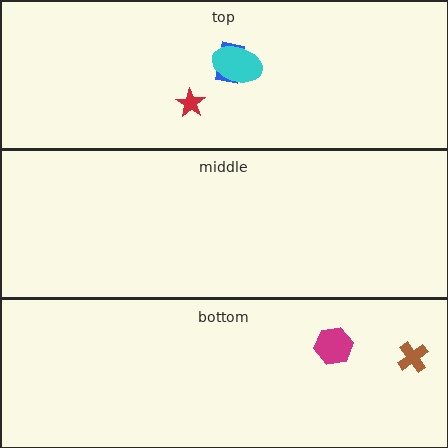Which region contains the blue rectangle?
The top region.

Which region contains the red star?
The top region.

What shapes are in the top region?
The red star, the blue rectangle, the cyan ellipse.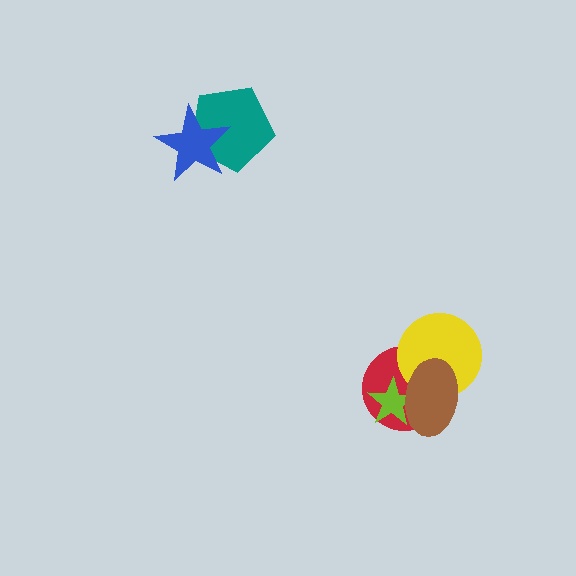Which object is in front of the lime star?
The brown ellipse is in front of the lime star.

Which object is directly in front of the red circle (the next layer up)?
The yellow circle is directly in front of the red circle.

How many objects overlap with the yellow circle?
2 objects overlap with the yellow circle.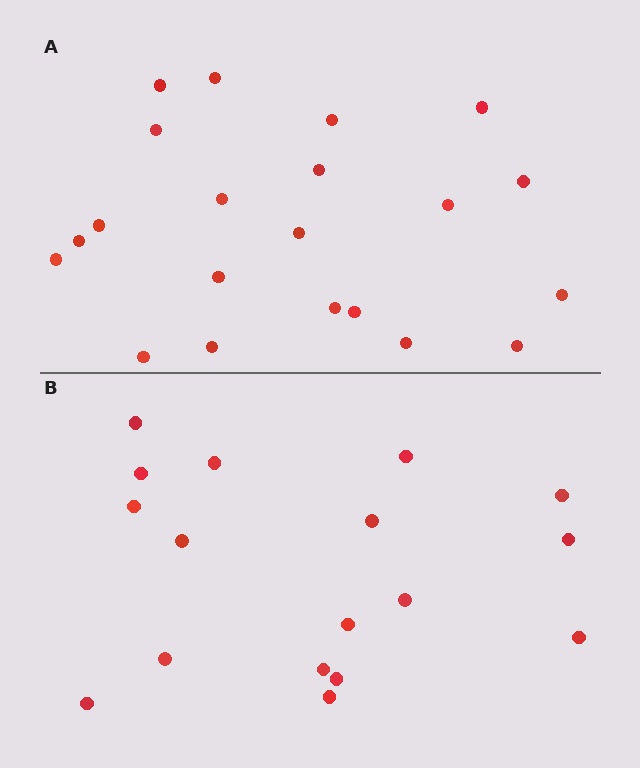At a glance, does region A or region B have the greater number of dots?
Region A (the top region) has more dots.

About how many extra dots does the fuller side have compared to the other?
Region A has about 4 more dots than region B.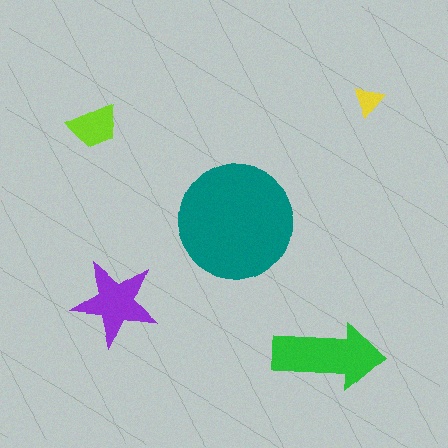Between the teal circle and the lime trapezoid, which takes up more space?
The teal circle.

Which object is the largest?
The teal circle.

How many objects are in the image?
There are 5 objects in the image.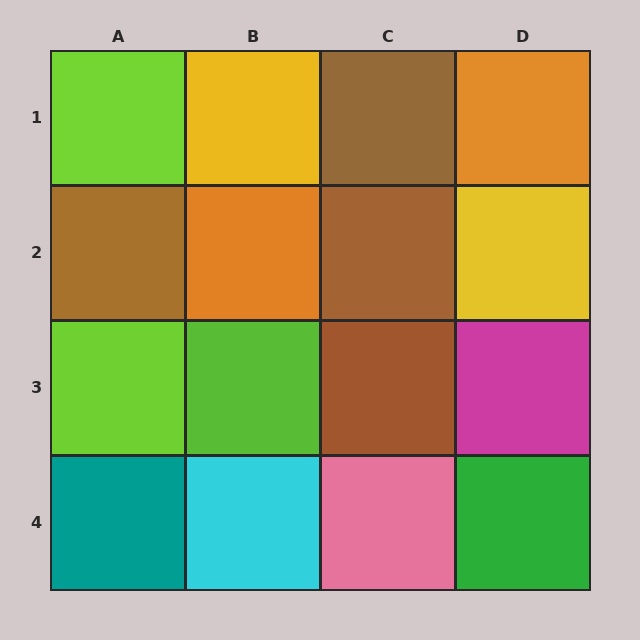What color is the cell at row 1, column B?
Yellow.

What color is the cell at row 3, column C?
Brown.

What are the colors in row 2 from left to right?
Brown, orange, brown, yellow.